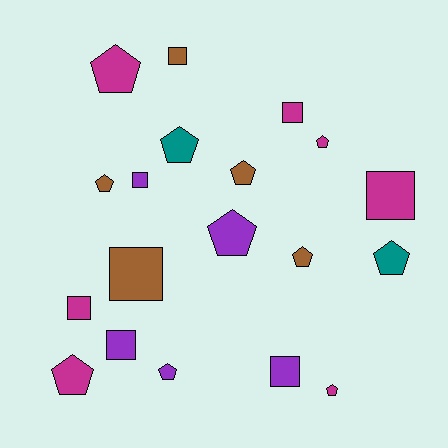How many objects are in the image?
There are 19 objects.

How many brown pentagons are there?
There are 3 brown pentagons.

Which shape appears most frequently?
Pentagon, with 11 objects.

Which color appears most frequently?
Magenta, with 7 objects.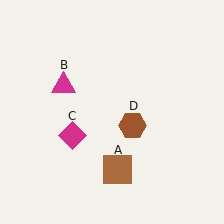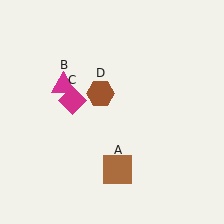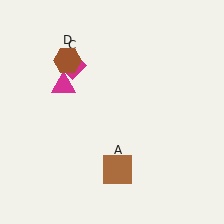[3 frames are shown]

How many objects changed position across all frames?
2 objects changed position: magenta diamond (object C), brown hexagon (object D).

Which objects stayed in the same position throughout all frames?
Brown square (object A) and magenta triangle (object B) remained stationary.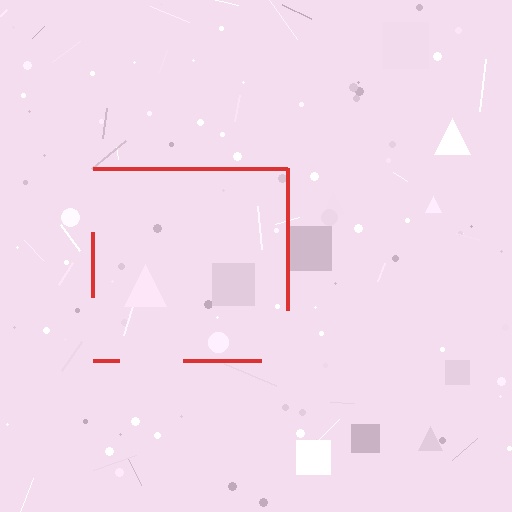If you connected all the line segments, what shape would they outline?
They would outline a square.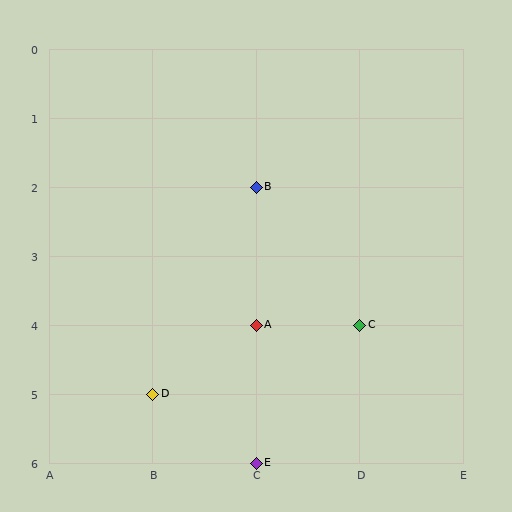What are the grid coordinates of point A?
Point A is at grid coordinates (C, 4).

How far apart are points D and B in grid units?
Points D and B are 1 column and 3 rows apart (about 3.2 grid units diagonally).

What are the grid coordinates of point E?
Point E is at grid coordinates (C, 6).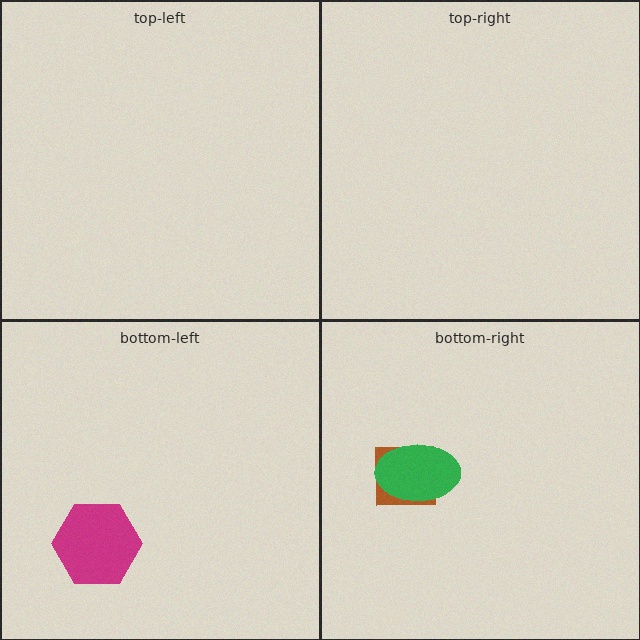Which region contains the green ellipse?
The bottom-right region.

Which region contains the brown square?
The bottom-right region.